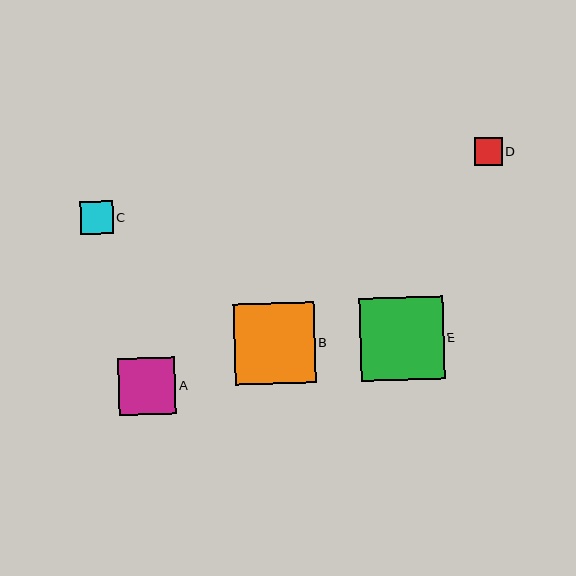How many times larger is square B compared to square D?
Square B is approximately 2.9 times the size of square D.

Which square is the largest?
Square E is the largest with a size of approximately 83 pixels.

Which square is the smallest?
Square D is the smallest with a size of approximately 28 pixels.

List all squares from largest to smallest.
From largest to smallest: E, B, A, C, D.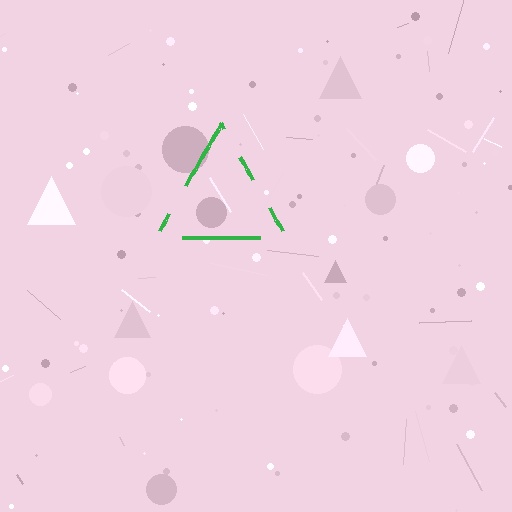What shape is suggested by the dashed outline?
The dashed outline suggests a triangle.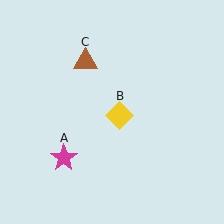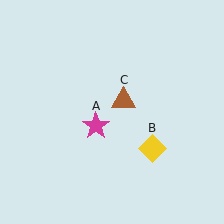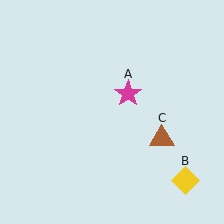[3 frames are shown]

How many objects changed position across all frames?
3 objects changed position: magenta star (object A), yellow diamond (object B), brown triangle (object C).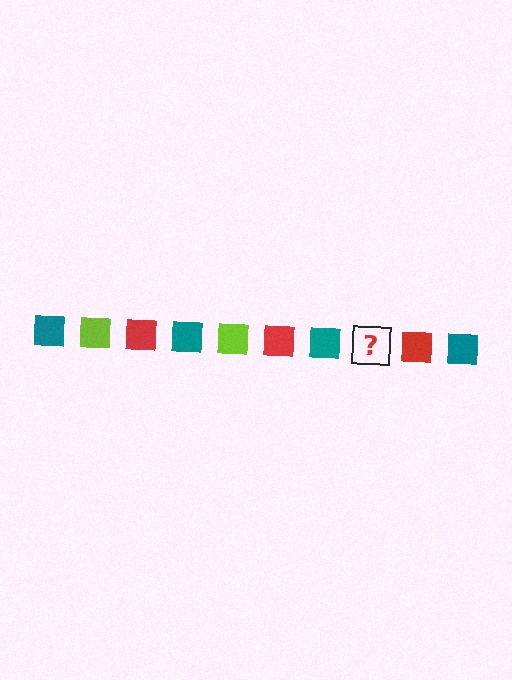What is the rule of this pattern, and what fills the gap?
The rule is that the pattern cycles through teal, lime, red squares. The gap should be filled with a lime square.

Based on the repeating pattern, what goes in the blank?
The blank should be a lime square.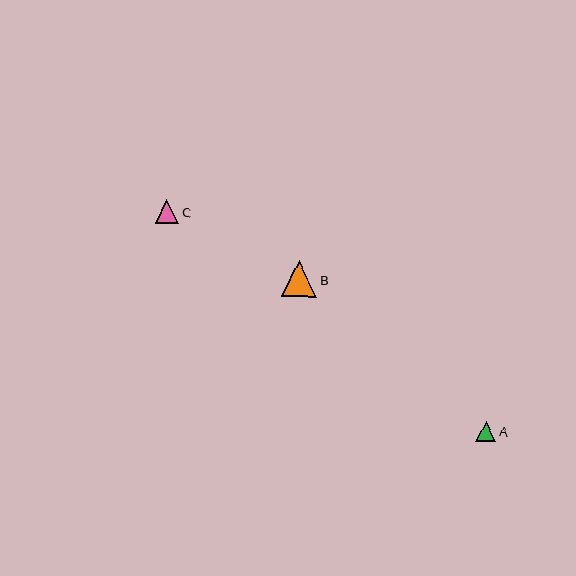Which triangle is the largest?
Triangle B is the largest with a size of approximately 36 pixels.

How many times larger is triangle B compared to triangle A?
Triangle B is approximately 1.7 times the size of triangle A.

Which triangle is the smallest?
Triangle A is the smallest with a size of approximately 21 pixels.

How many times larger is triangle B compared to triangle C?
Triangle B is approximately 1.5 times the size of triangle C.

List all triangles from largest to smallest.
From largest to smallest: B, C, A.